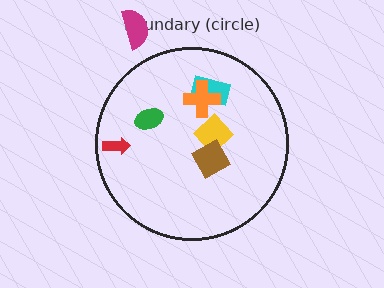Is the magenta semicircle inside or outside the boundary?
Outside.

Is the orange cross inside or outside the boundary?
Inside.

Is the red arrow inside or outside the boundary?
Inside.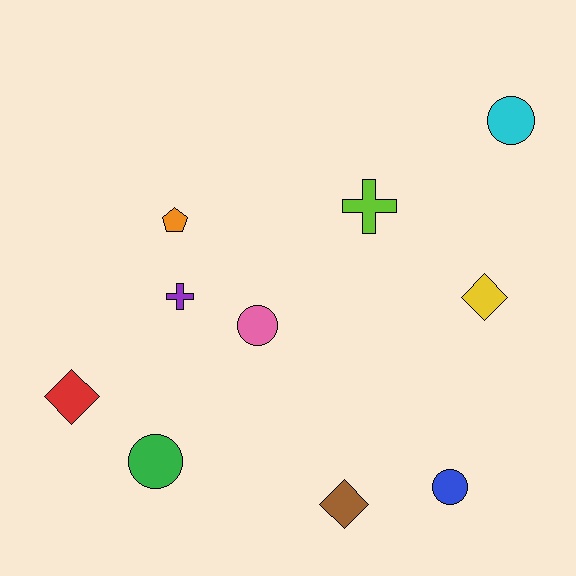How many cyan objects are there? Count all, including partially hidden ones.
There is 1 cyan object.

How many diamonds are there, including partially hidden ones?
There are 3 diamonds.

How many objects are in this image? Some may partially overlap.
There are 10 objects.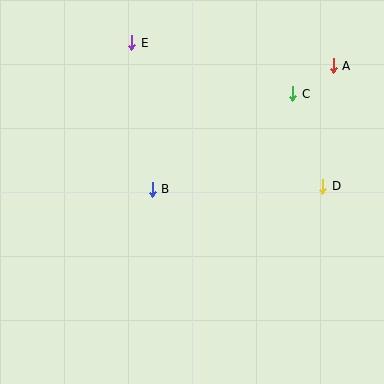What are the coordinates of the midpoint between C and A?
The midpoint between C and A is at (313, 80).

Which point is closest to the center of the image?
Point B at (152, 189) is closest to the center.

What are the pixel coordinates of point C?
Point C is at (293, 94).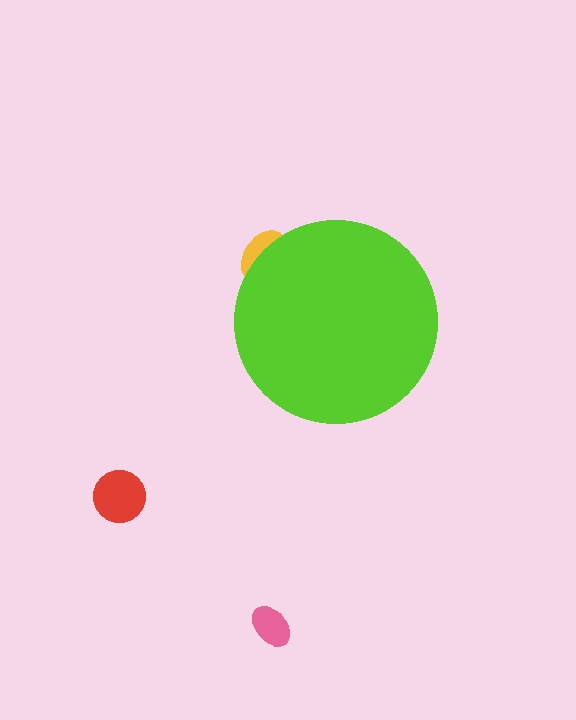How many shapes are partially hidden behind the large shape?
1 shape is partially hidden.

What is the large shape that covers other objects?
A lime circle.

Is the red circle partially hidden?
No, the red circle is fully visible.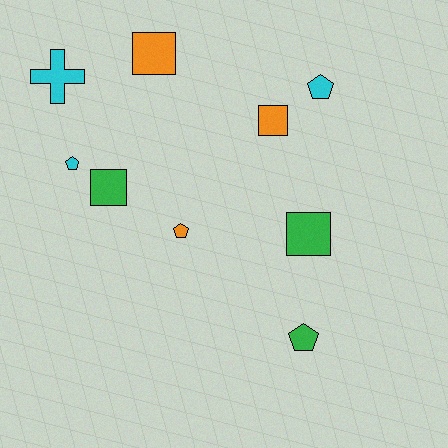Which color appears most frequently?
Cyan, with 3 objects.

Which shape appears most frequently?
Square, with 4 objects.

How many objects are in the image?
There are 9 objects.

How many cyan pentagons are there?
There are 2 cyan pentagons.